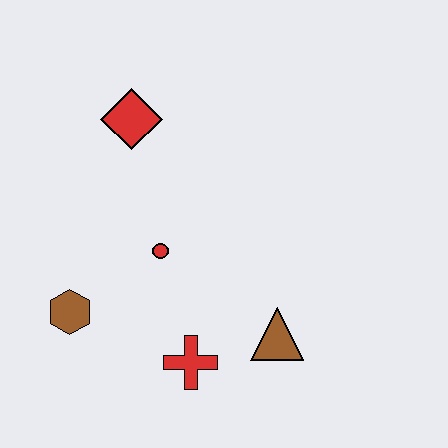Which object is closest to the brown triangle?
The red cross is closest to the brown triangle.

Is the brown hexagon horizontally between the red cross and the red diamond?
No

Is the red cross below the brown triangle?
Yes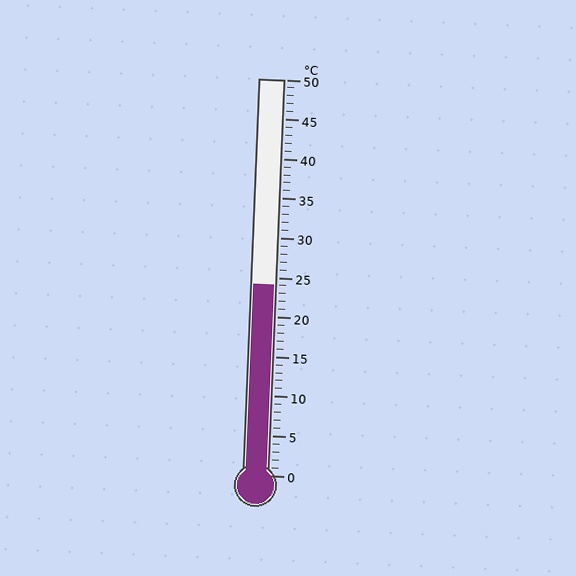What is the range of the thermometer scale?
The thermometer scale ranges from 0°C to 50°C.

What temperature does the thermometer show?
The thermometer shows approximately 24°C.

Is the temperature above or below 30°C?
The temperature is below 30°C.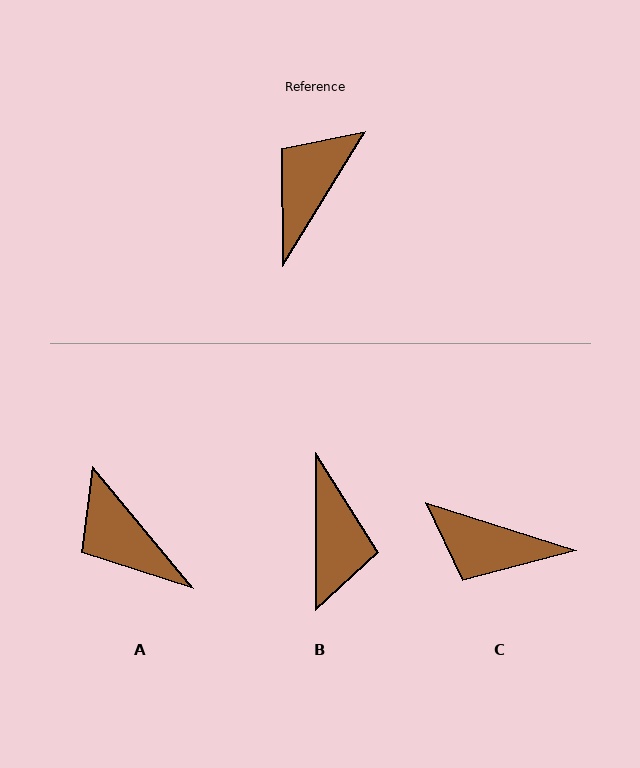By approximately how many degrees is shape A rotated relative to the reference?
Approximately 71 degrees counter-clockwise.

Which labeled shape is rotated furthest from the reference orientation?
B, about 149 degrees away.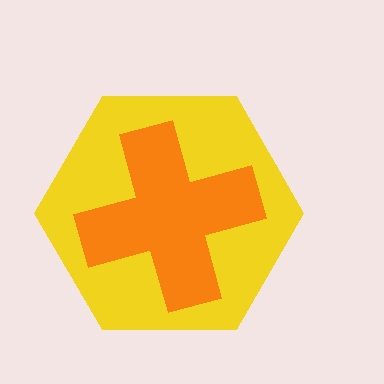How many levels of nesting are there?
2.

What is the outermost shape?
The yellow hexagon.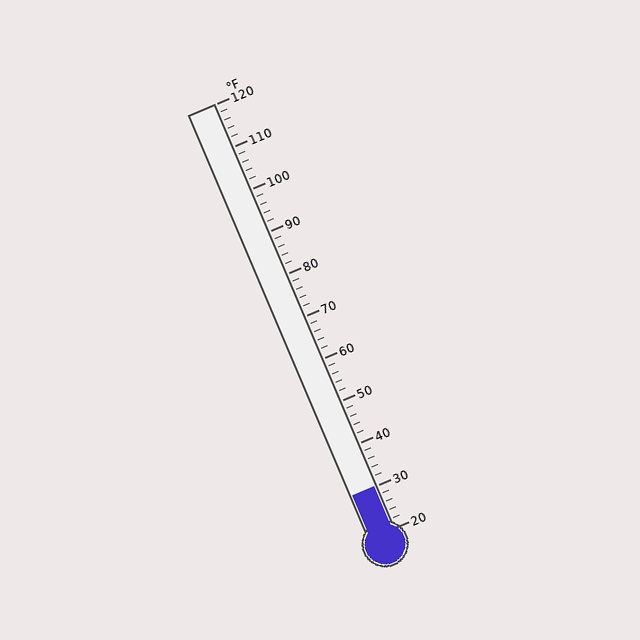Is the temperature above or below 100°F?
The temperature is below 100°F.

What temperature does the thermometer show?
The thermometer shows approximately 30°F.